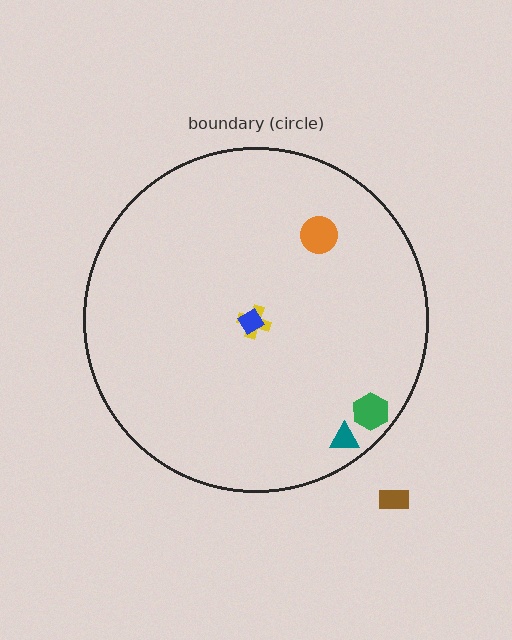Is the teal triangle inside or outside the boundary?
Inside.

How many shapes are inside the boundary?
5 inside, 1 outside.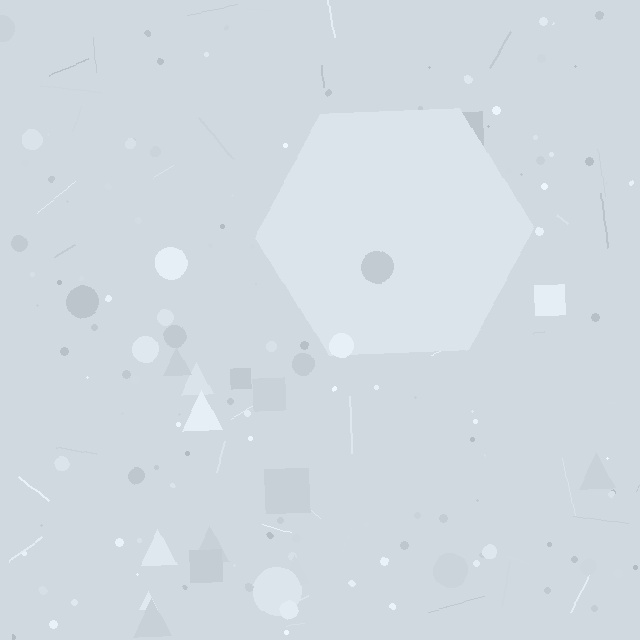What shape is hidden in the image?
A hexagon is hidden in the image.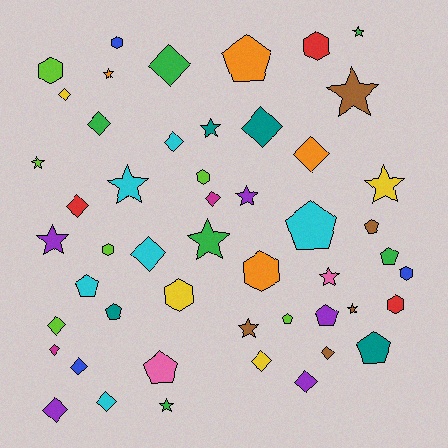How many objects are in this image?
There are 50 objects.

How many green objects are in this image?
There are 6 green objects.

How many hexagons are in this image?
There are 9 hexagons.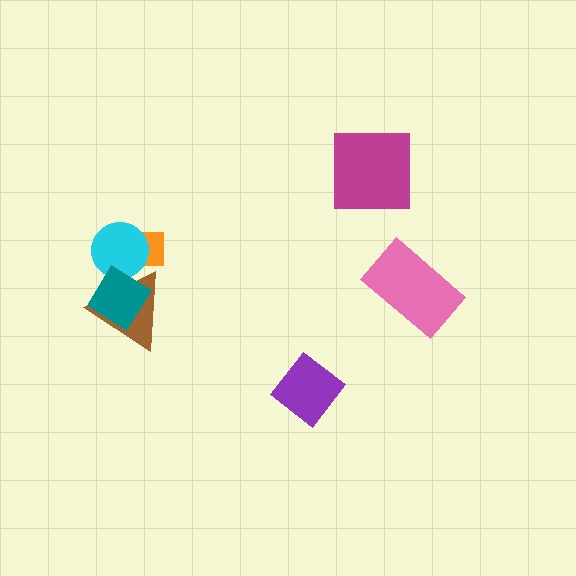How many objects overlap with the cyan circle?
3 objects overlap with the cyan circle.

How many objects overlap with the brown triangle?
3 objects overlap with the brown triangle.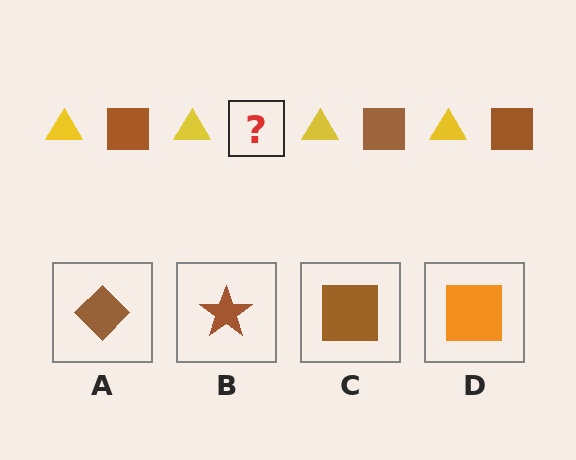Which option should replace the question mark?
Option C.